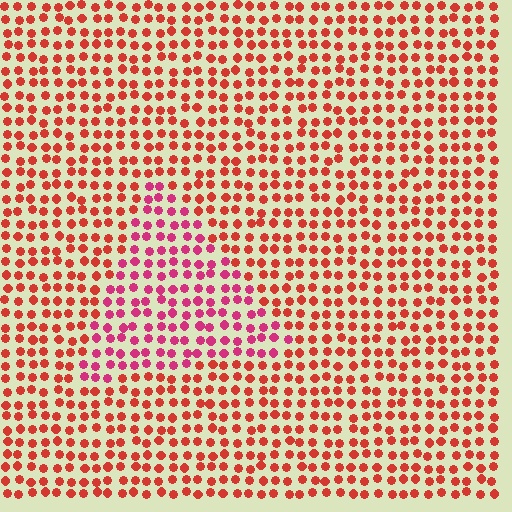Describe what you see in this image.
The image is filled with small red elements in a uniform arrangement. A triangle-shaped region is visible where the elements are tinted to a slightly different hue, forming a subtle color boundary.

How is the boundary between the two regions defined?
The boundary is defined purely by a slight shift in hue (about 32 degrees). Spacing, size, and orientation are identical on both sides.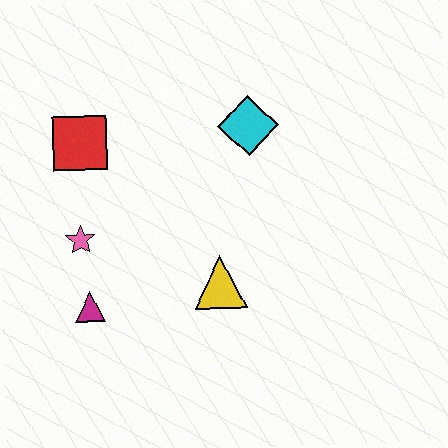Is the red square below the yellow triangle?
No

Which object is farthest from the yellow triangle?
The red square is farthest from the yellow triangle.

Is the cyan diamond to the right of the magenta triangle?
Yes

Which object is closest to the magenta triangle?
The pink star is closest to the magenta triangle.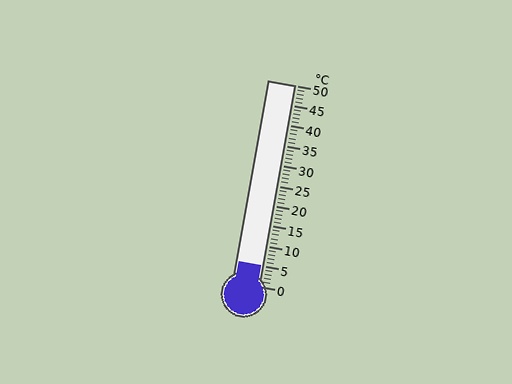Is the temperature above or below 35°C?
The temperature is below 35°C.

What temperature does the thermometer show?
The thermometer shows approximately 5°C.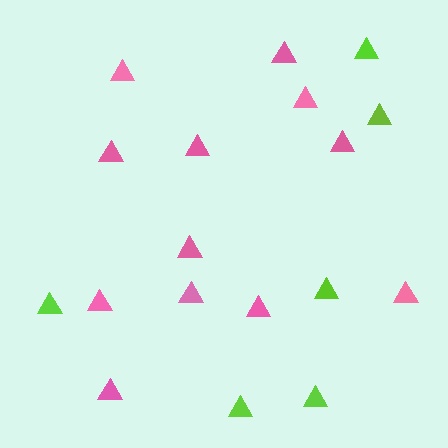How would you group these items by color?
There are 2 groups: one group of pink triangles (12) and one group of lime triangles (6).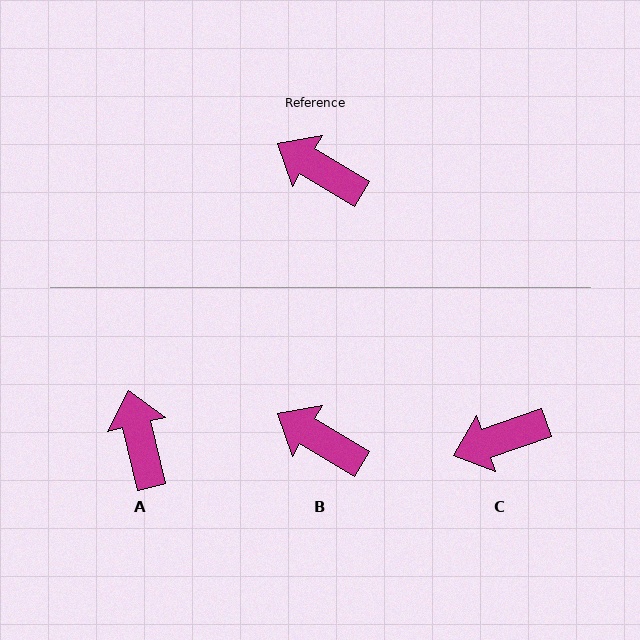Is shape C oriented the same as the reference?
No, it is off by about 50 degrees.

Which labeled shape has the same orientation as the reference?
B.